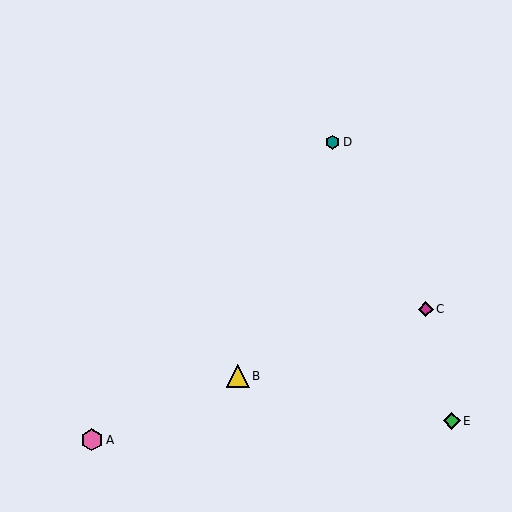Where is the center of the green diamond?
The center of the green diamond is at (452, 421).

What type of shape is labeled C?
Shape C is a magenta diamond.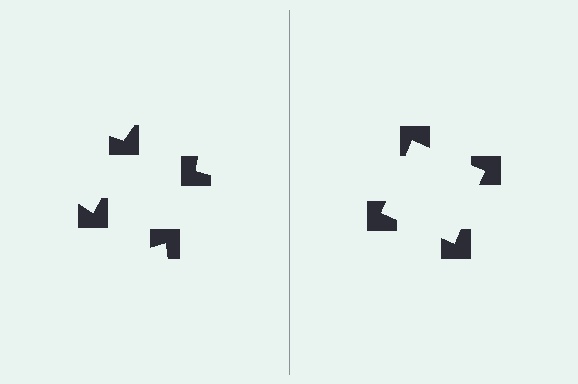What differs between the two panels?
The notched squares are positioned identically on both sides; only the wedge orientations differ. On the right they align to a square; on the left they are misaligned.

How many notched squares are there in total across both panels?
8 — 4 on each side.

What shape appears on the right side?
An illusory square.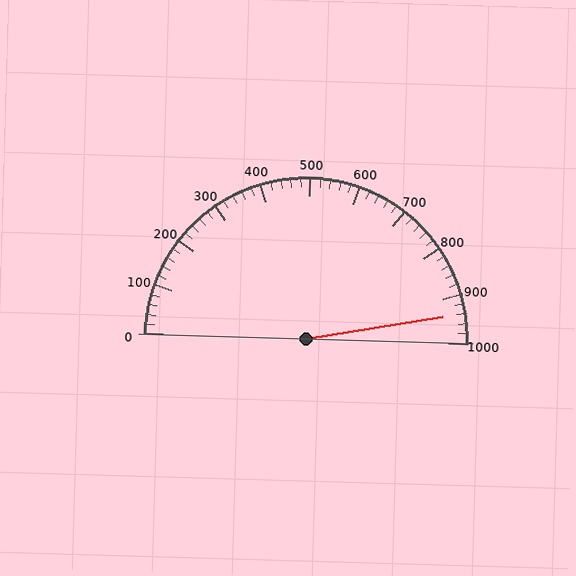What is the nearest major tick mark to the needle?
The nearest major tick mark is 900.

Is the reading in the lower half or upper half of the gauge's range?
The reading is in the upper half of the range (0 to 1000).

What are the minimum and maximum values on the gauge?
The gauge ranges from 0 to 1000.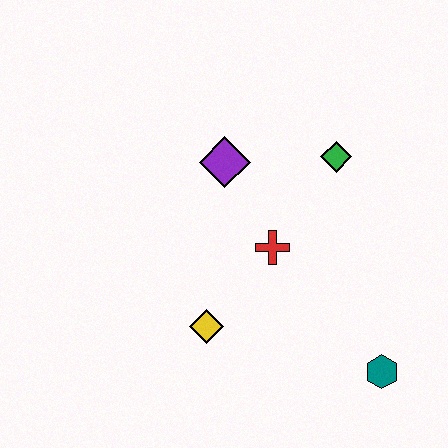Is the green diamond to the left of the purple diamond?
No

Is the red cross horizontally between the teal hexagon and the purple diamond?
Yes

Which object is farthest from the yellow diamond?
The green diamond is farthest from the yellow diamond.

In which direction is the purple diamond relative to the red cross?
The purple diamond is above the red cross.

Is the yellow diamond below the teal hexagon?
No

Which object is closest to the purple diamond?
The red cross is closest to the purple diamond.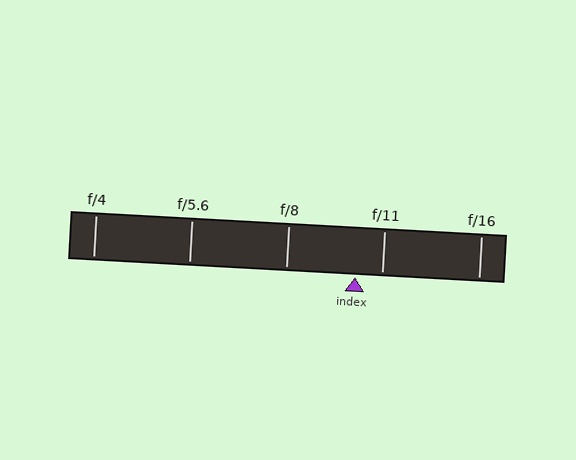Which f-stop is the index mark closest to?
The index mark is closest to f/11.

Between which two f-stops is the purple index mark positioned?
The index mark is between f/8 and f/11.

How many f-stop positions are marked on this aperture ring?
There are 5 f-stop positions marked.